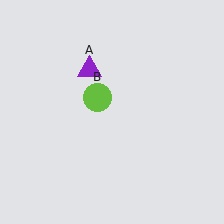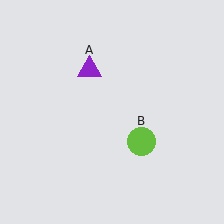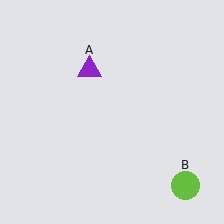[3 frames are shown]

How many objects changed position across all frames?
1 object changed position: lime circle (object B).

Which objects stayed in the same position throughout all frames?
Purple triangle (object A) remained stationary.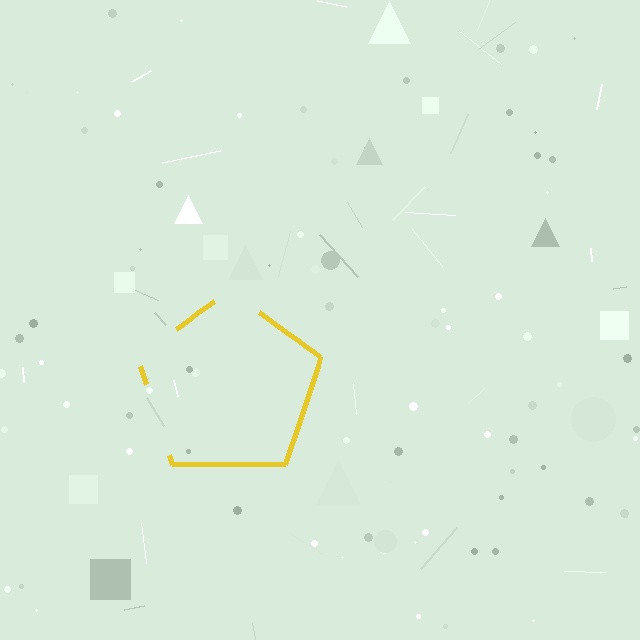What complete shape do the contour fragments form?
The contour fragments form a pentagon.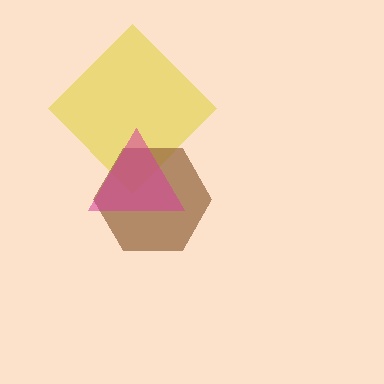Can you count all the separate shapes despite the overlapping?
Yes, there are 3 separate shapes.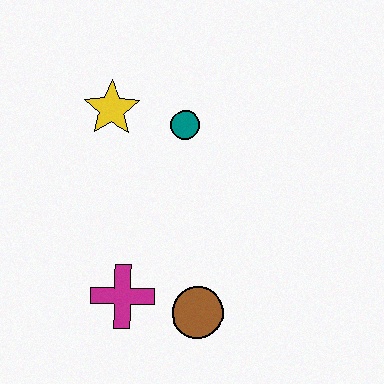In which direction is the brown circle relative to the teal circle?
The brown circle is below the teal circle.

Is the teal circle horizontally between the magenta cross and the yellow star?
No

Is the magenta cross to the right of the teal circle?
No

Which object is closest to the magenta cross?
The brown circle is closest to the magenta cross.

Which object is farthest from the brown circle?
The yellow star is farthest from the brown circle.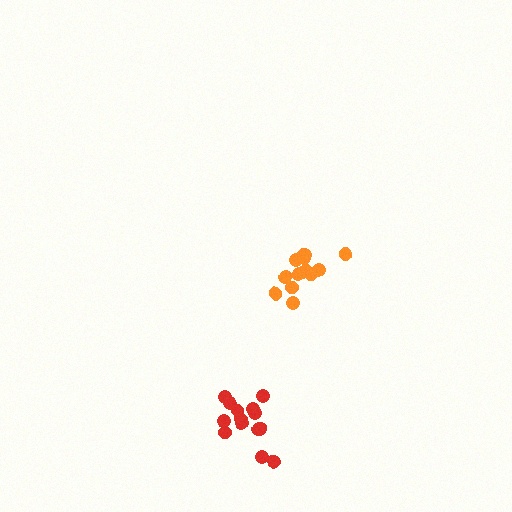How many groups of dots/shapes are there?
There are 2 groups.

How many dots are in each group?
Group 1: 15 dots, Group 2: 14 dots (29 total).